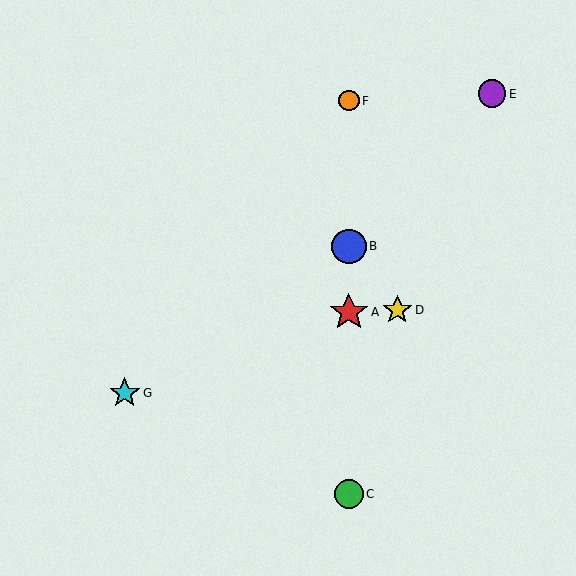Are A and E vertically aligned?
No, A is at x≈349 and E is at x≈492.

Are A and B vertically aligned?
Yes, both are at x≈349.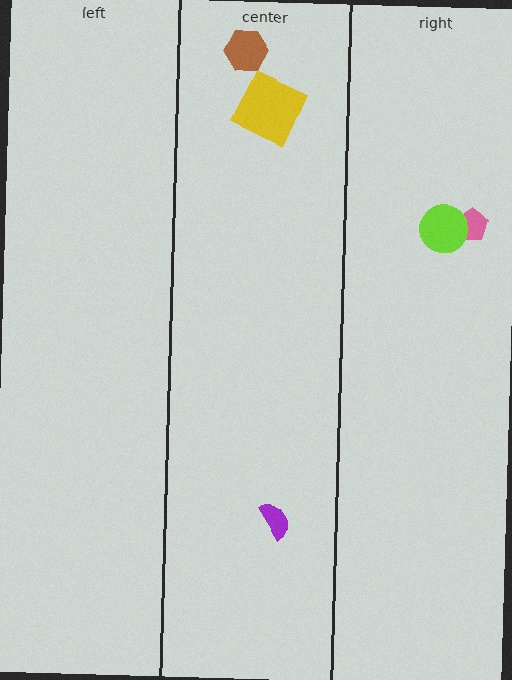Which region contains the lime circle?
The right region.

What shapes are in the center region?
The yellow square, the purple semicircle, the brown hexagon.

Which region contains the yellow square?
The center region.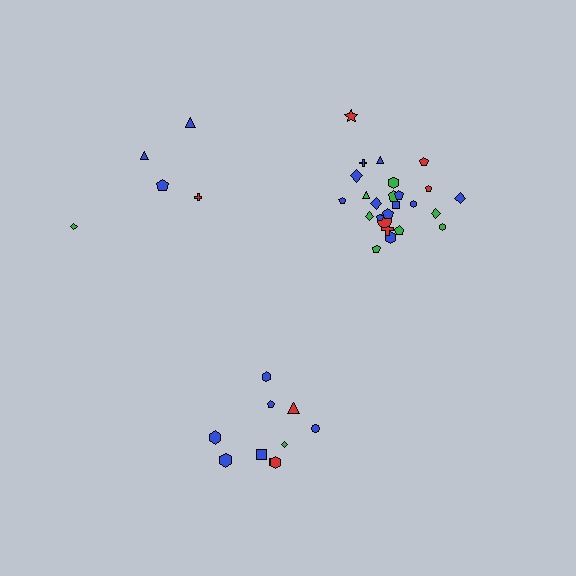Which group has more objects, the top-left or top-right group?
The top-right group.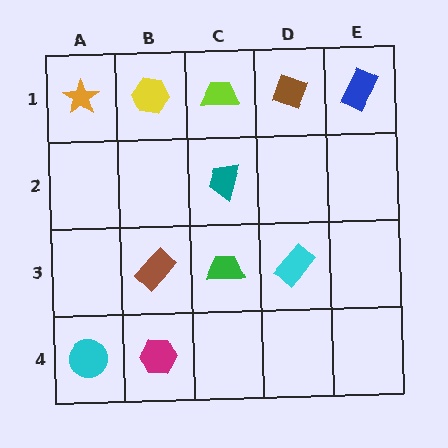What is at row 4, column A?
A cyan circle.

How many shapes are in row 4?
2 shapes.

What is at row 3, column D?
A cyan rectangle.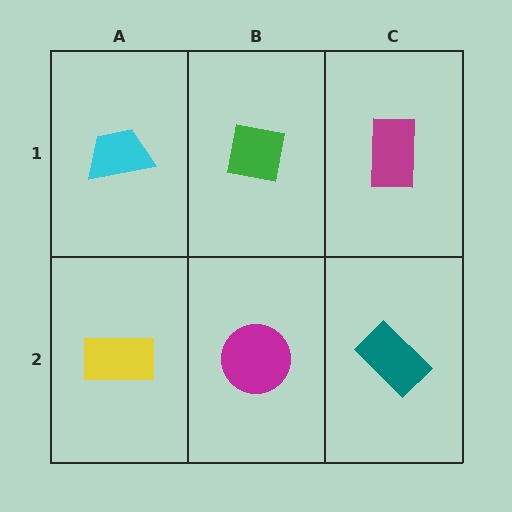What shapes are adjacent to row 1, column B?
A magenta circle (row 2, column B), a cyan trapezoid (row 1, column A), a magenta rectangle (row 1, column C).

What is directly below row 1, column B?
A magenta circle.